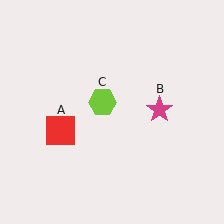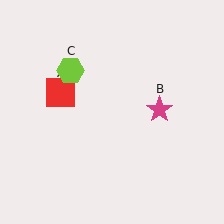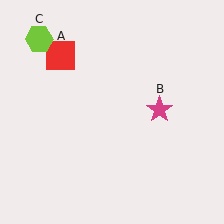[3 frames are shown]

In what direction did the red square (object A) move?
The red square (object A) moved up.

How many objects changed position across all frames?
2 objects changed position: red square (object A), lime hexagon (object C).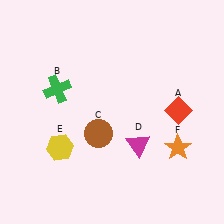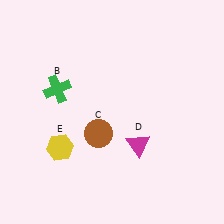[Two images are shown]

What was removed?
The orange star (F), the red diamond (A) were removed in Image 2.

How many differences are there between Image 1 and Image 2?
There are 2 differences between the two images.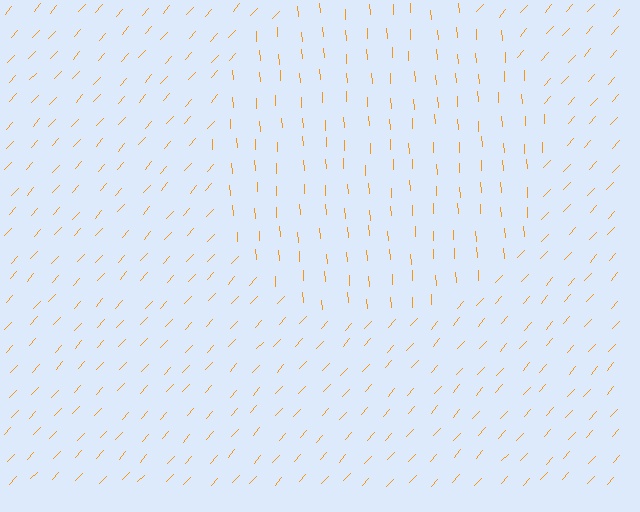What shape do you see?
I see a circle.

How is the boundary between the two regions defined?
The boundary is defined purely by a change in line orientation (approximately 45 degrees difference). All lines are the same color and thickness.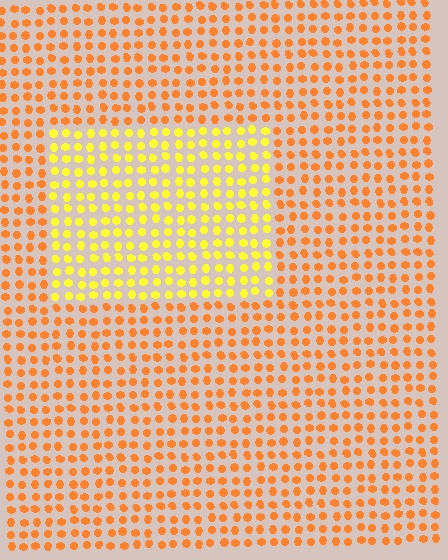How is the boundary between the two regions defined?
The boundary is defined purely by a slight shift in hue (about 35 degrees). Spacing, size, and orientation are identical on both sides.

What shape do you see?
I see a rectangle.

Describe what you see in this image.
The image is filled with small orange elements in a uniform arrangement. A rectangle-shaped region is visible where the elements are tinted to a slightly different hue, forming a subtle color boundary.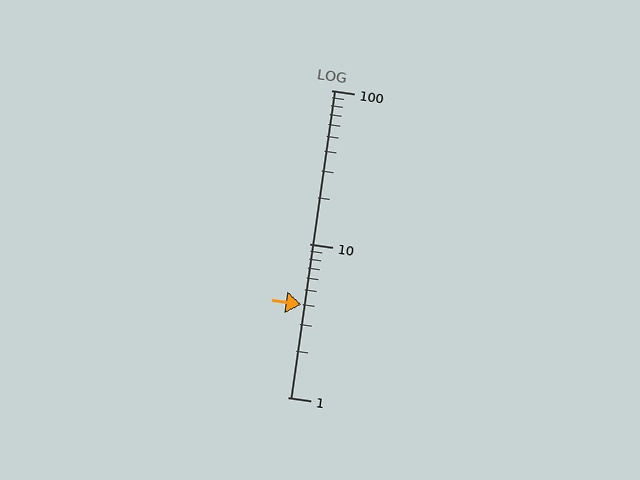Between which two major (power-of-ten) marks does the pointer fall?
The pointer is between 1 and 10.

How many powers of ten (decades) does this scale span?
The scale spans 2 decades, from 1 to 100.